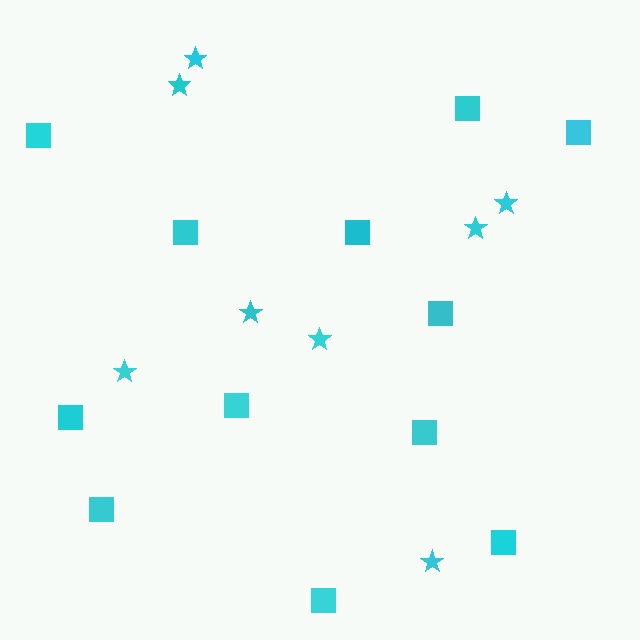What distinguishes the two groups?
There are 2 groups: one group of squares (12) and one group of stars (8).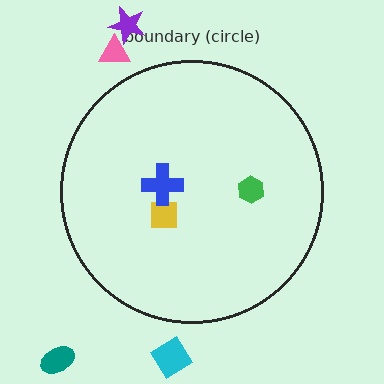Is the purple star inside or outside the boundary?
Outside.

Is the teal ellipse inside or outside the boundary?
Outside.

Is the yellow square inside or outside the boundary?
Inside.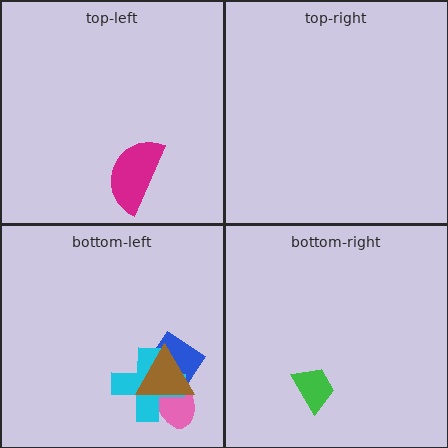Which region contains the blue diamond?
The bottom-left region.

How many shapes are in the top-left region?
1.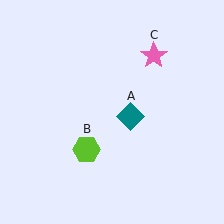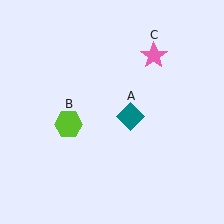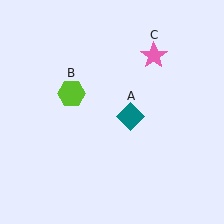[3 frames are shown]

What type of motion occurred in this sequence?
The lime hexagon (object B) rotated clockwise around the center of the scene.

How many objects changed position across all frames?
1 object changed position: lime hexagon (object B).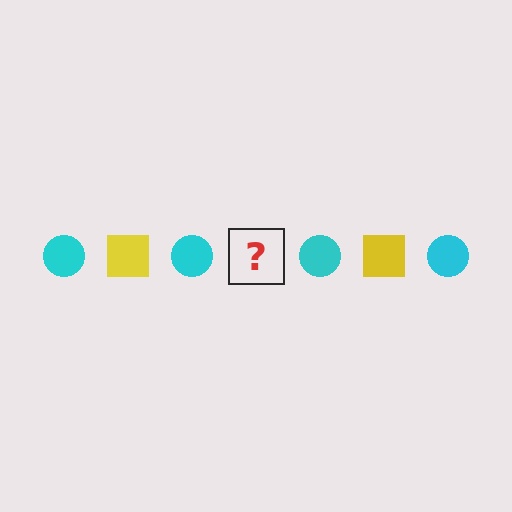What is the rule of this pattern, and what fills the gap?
The rule is that the pattern alternates between cyan circle and yellow square. The gap should be filled with a yellow square.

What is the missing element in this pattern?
The missing element is a yellow square.